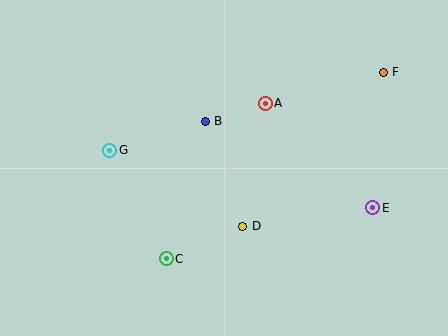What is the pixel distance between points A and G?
The distance between A and G is 163 pixels.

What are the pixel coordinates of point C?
Point C is at (166, 259).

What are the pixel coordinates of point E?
Point E is at (373, 208).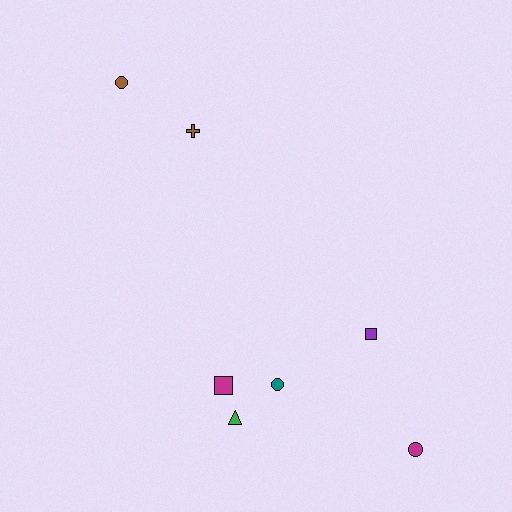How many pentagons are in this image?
There are no pentagons.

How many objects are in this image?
There are 7 objects.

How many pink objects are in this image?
There are no pink objects.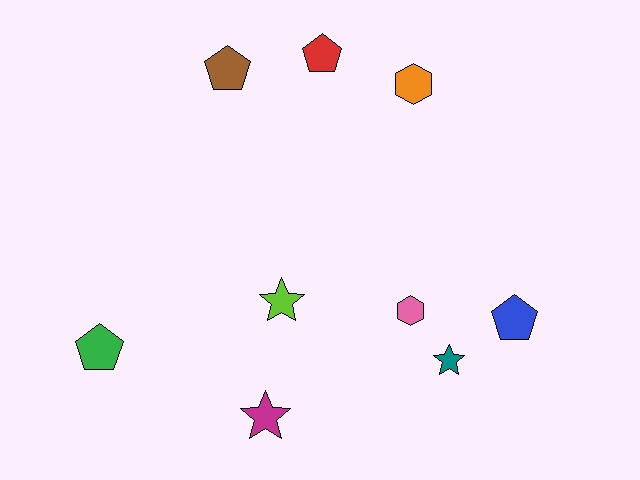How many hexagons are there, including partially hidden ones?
There are 2 hexagons.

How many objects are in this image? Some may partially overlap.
There are 9 objects.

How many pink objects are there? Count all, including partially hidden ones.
There is 1 pink object.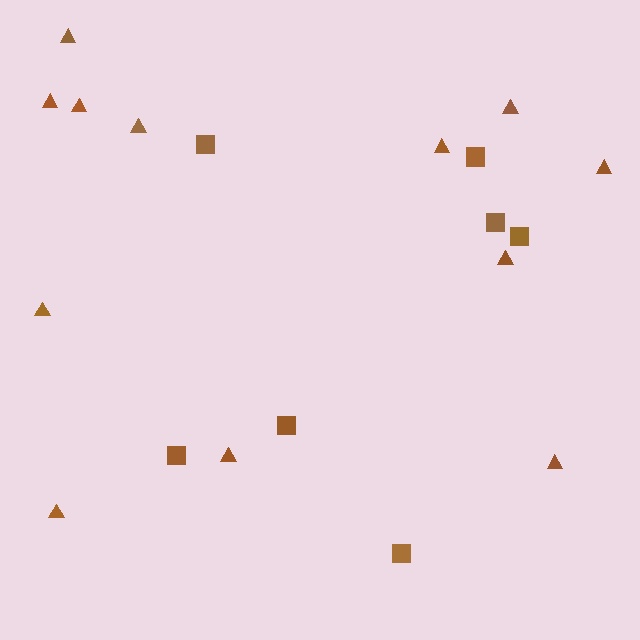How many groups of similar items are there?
There are 2 groups: one group of squares (7) and one group of triangles (12).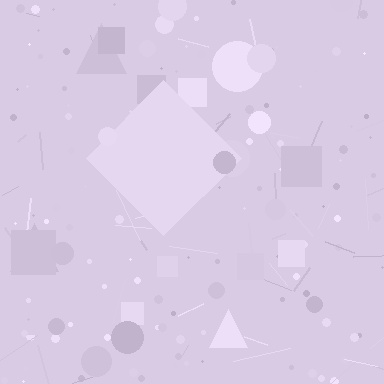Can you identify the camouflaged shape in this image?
The camouflaged shape is a diamond.